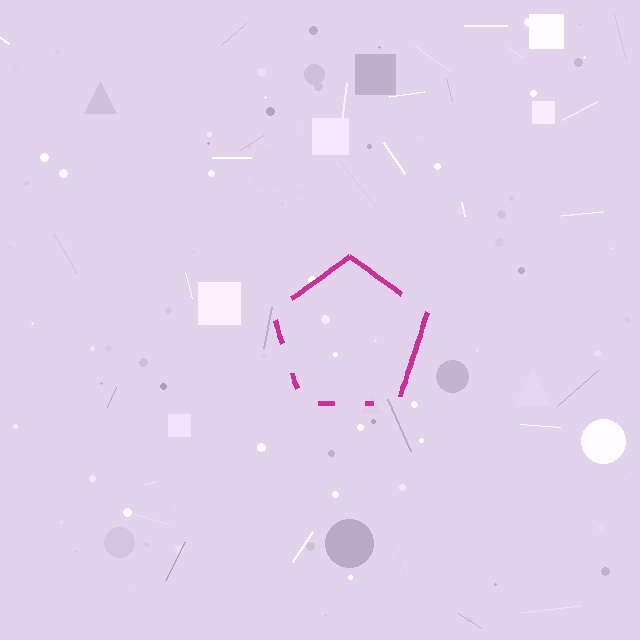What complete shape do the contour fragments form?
The contour fragments form a pentagon.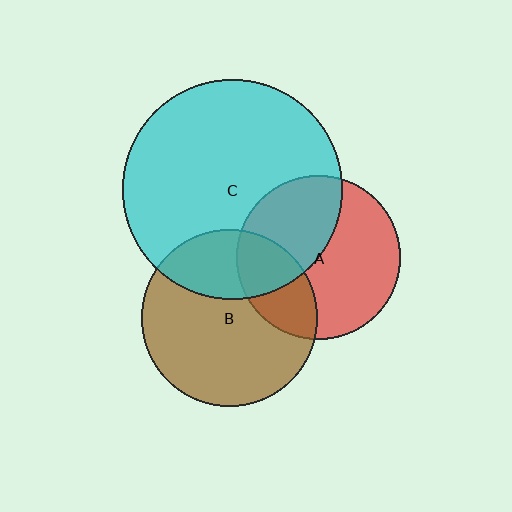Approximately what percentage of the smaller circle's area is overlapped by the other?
Approximately 30%.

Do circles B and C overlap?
Yes.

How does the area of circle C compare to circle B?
Approximately 1.5 times.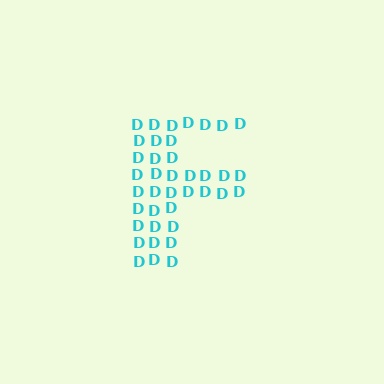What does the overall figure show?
The overall figure shows the letter F.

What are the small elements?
The small elements are letter D's.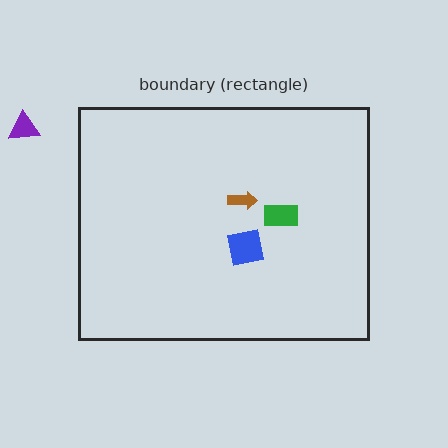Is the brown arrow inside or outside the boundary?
Inside.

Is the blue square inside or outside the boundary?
Inside.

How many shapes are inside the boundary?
3 inside, 1 outside.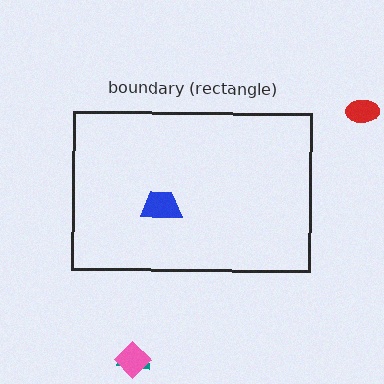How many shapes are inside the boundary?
1 inside, 3 outside.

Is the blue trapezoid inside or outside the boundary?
Inside.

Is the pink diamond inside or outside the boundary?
Outside.